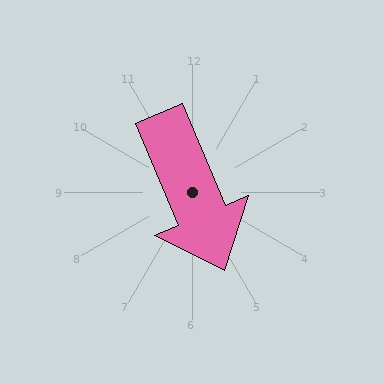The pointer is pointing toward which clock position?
Roughly 5 o'clock.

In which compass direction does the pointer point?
Southeast.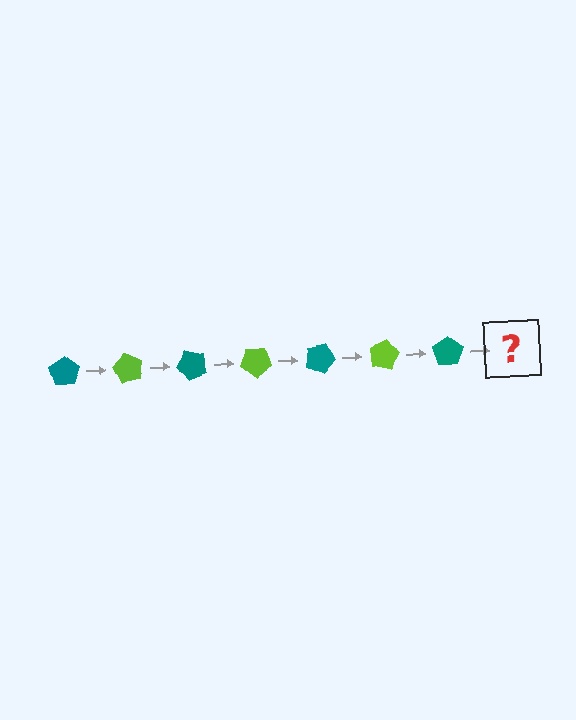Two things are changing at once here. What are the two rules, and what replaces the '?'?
The two rules are that it rotates 60 degrees each step and the color cycles through teal and lime. The '?' should be a lime pentagon, rotated 420 degrees from the start.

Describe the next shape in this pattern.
It should be a lime pentagon, rotated 420 degrees from the start.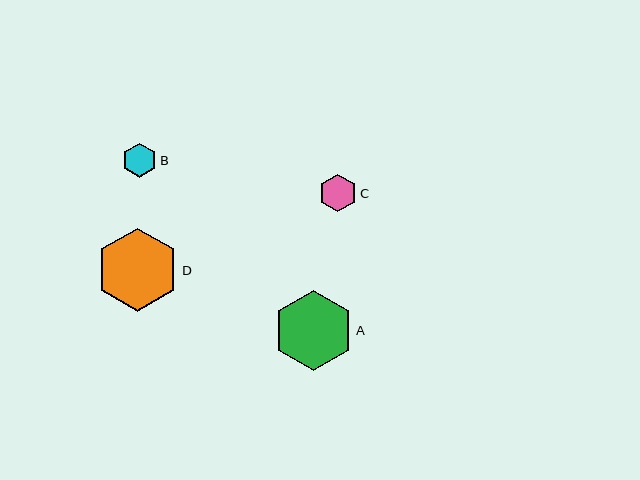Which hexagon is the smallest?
Hexagon B is the smallest with a size of approximately 34 pixels.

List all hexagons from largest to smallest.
From largest to smallest: D, A, C, B.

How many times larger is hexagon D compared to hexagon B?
Hexagon D is approximately 2.5 times the size of hexagon B.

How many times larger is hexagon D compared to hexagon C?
Hexagon D is approximately 2.2 times the size of hexagon C.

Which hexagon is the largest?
Hexagon D is the largest with a size of approximately 83 pixels.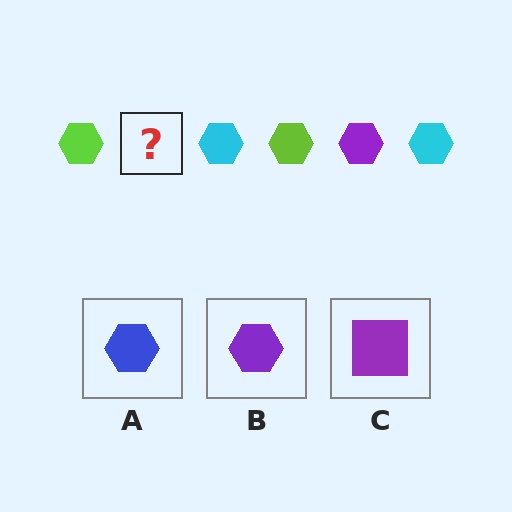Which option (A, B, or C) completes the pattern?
B.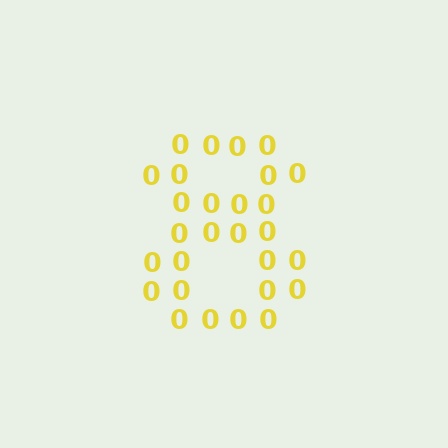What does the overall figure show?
The overall figure shows the digit 8.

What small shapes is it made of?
It is made of small digit 0's.